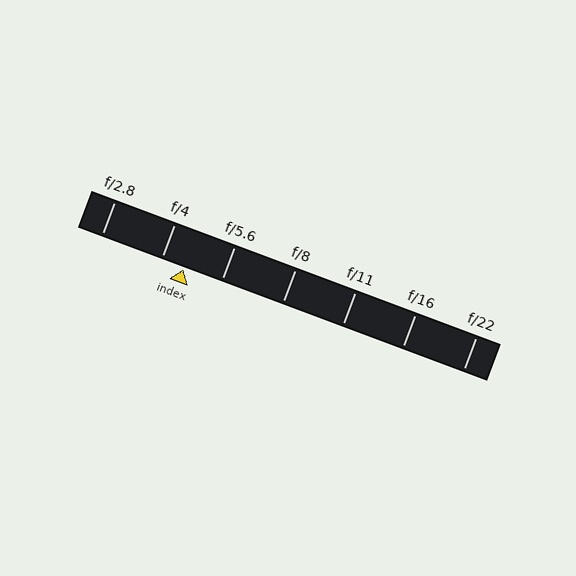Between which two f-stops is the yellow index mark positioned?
The index mark is between f/4 and f/5.6.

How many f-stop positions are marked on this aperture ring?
There are 7 f-stop positions marked.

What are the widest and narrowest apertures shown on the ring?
The widest aperture shown is f/2.8 and the narrowest is f/22.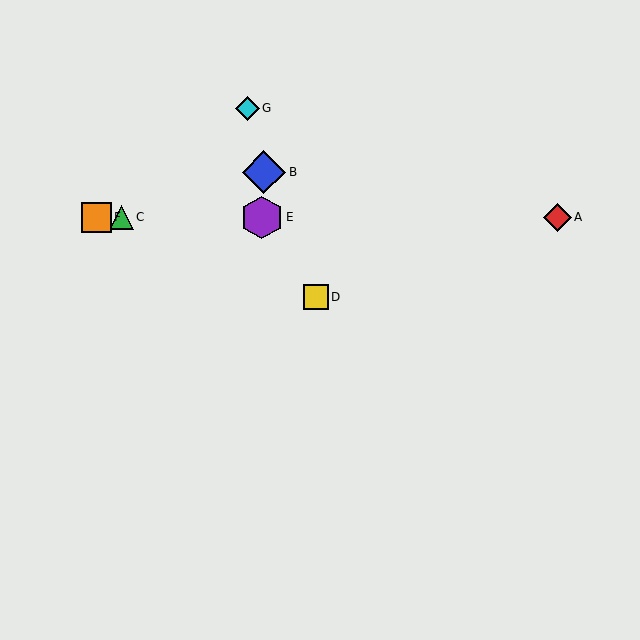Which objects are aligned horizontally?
Objects A, C, E, F are aligned horizontally.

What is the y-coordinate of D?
Object D is at y≈297.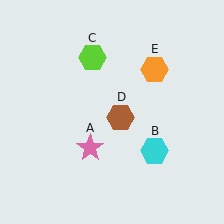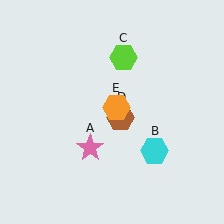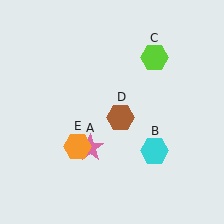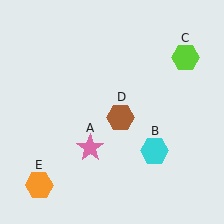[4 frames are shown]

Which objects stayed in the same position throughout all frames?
Pink star (object A) and cyan hexagon (object B) and brown hexagon (object D) remained stationary.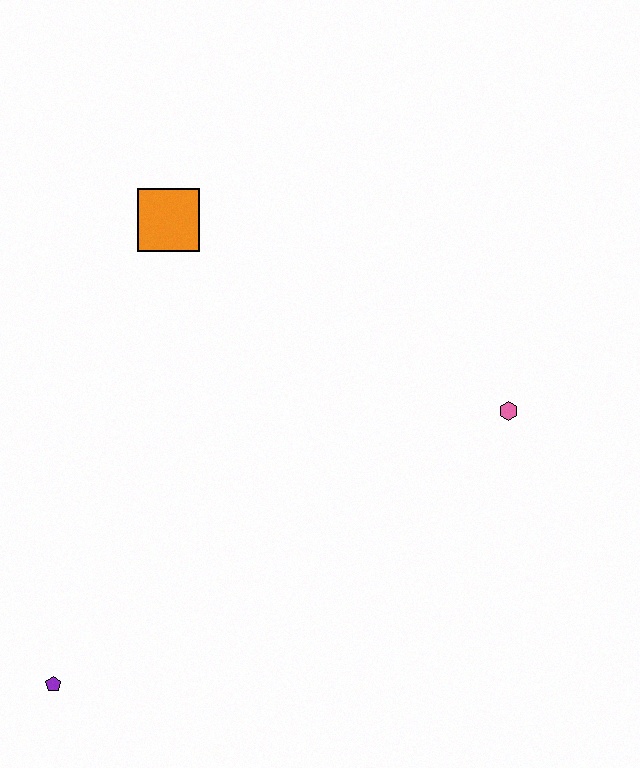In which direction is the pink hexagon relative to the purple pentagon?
The pink hexagon is to the right of the purple pentagon.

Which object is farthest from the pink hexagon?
The purple pentagon is farthest from the pink hexagon.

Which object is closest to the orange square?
The pink hexagon is closest to the orange square.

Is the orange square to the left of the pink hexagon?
Yes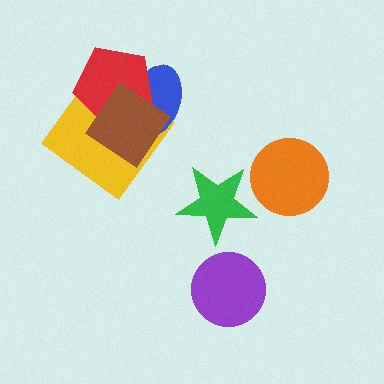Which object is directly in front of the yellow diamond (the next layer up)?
The blue ellipse is directly in front of the yellow diamond.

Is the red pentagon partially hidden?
Yes, it is partially covered by another shape.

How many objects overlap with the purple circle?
0 objects overlap with the purple circle.